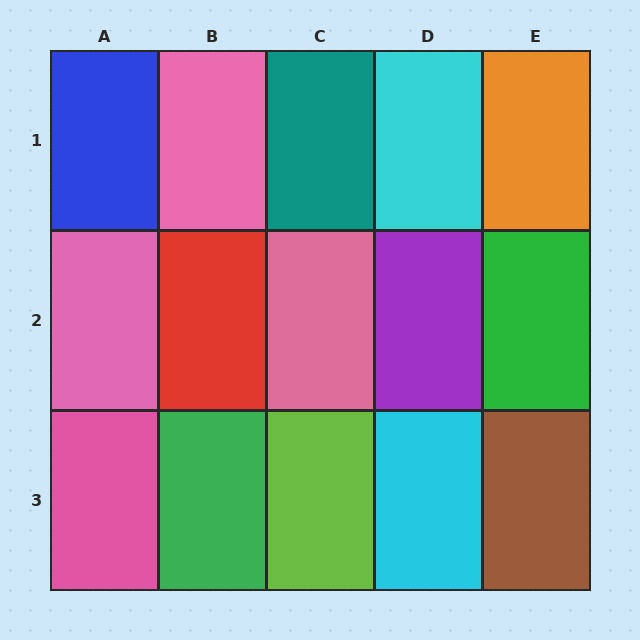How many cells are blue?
1 cell is blue.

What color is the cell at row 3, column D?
Cyan.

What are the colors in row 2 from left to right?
Pink, red, pink, purple, green.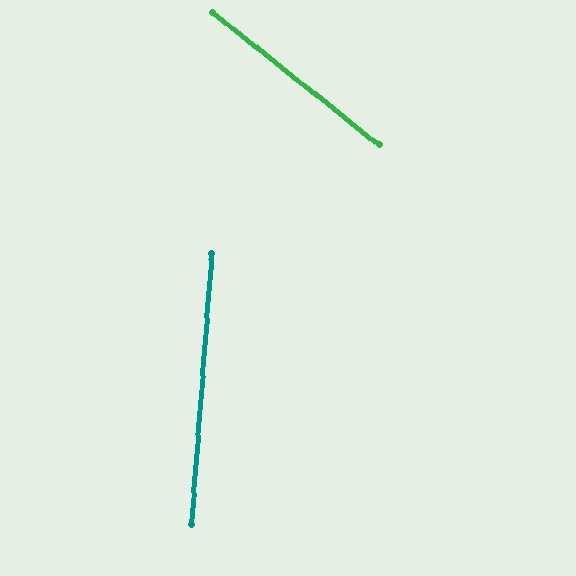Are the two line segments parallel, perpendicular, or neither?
Neither parallel nor perpendicular — they differ by about 56°.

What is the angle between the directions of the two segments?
Approximately 56 degrees.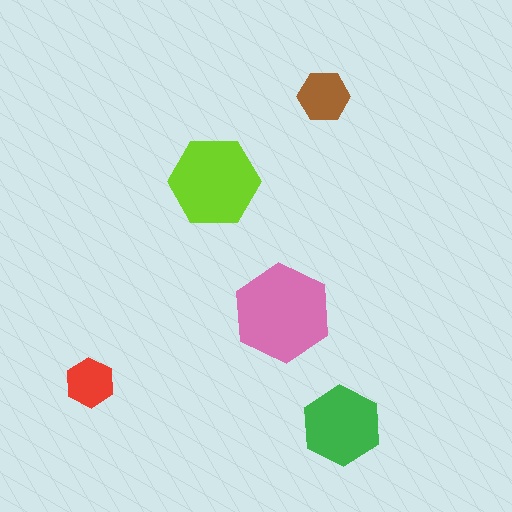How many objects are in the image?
There are 5 objects in the image.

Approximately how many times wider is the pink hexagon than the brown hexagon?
About 2 times wider.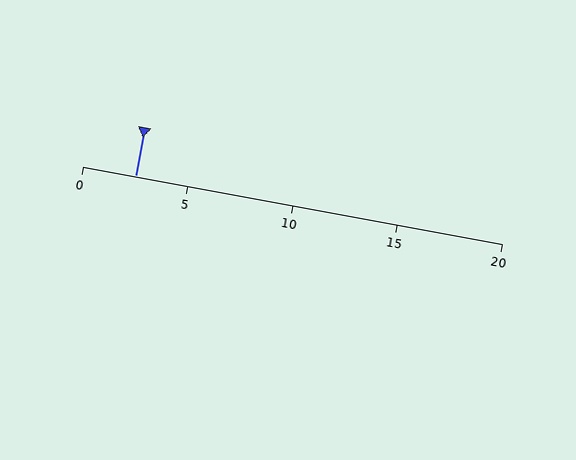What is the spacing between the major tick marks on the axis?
The major ticks are spaced 5 apart.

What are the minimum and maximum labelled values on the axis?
The axis runs from 0 to 20.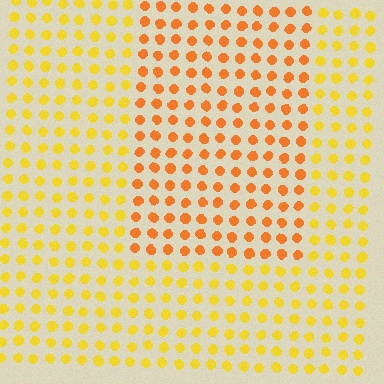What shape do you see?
I see a rectangle.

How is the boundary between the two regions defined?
The boundary is defined purely by a slight shift in hue (about 28 degrees). Spacing, size, and orientation are identical on both sides.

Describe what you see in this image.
The image is filled with small yellow elements in a uniform arrangement. A rectangle-shaped region is visible where the elements are tinted to a slightly different hue, forming a subtle color boundary.